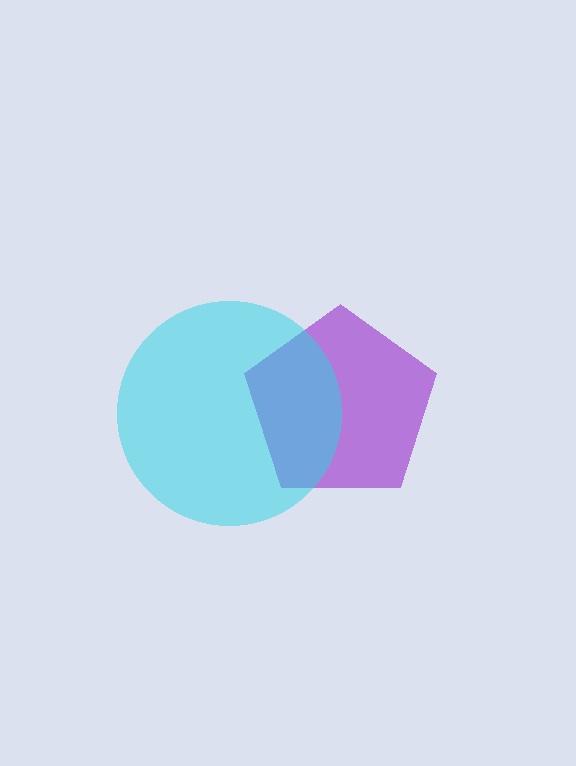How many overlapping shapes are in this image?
There are 2 overlapping shapes in the image.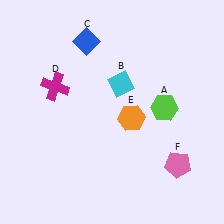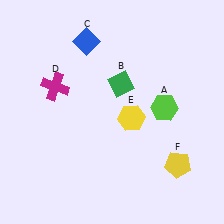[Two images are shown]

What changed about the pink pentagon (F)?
In Image 1, F is pink. In Image 2, it changed to yellow.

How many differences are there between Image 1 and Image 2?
There are 3 differences between the two images.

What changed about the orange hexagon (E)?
In Image 1, E is orange. In Image 2, it changed to yellow.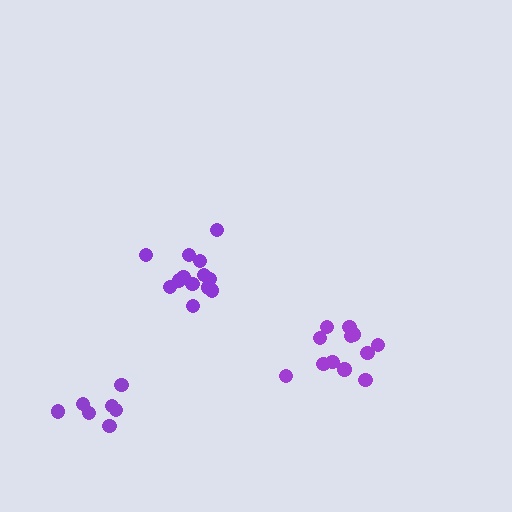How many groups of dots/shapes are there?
There are 3 groups.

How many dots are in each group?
Group 1: 12 dots, Group 2: 7 dots, Group 3: 13 dots (32 total).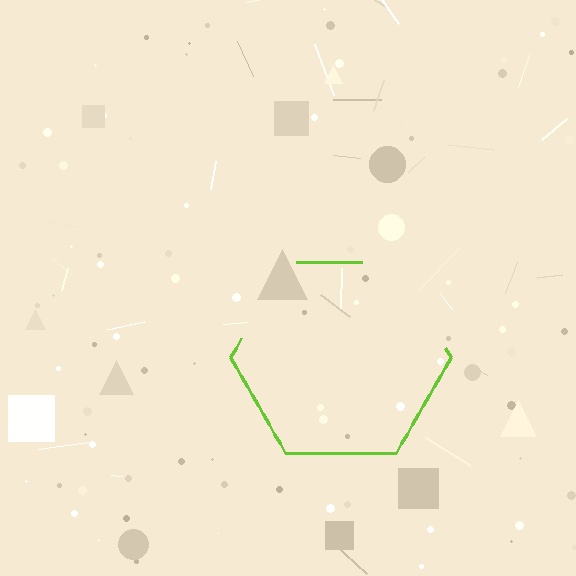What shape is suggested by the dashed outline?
The dashed outline suggests a hexagon.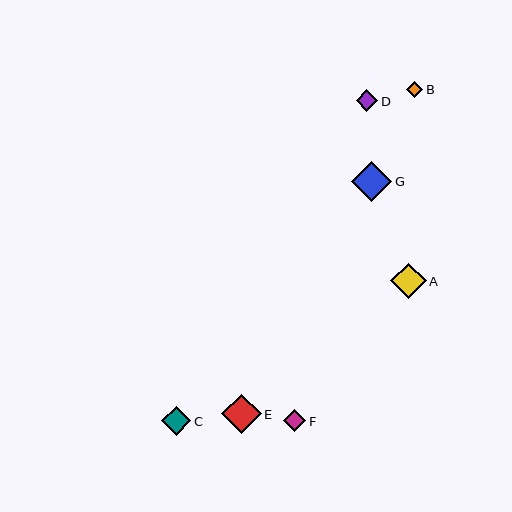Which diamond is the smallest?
Diamond B is the smallest with a size of approximately 16 pixels.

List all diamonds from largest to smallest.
From largest to smallest: G, E, A, C, F, D, B.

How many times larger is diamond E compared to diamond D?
Diamond E is approximately 1.8 times the size of diamond D.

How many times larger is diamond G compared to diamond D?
Diamond G is approximately 1.8 times the size of diamond D.